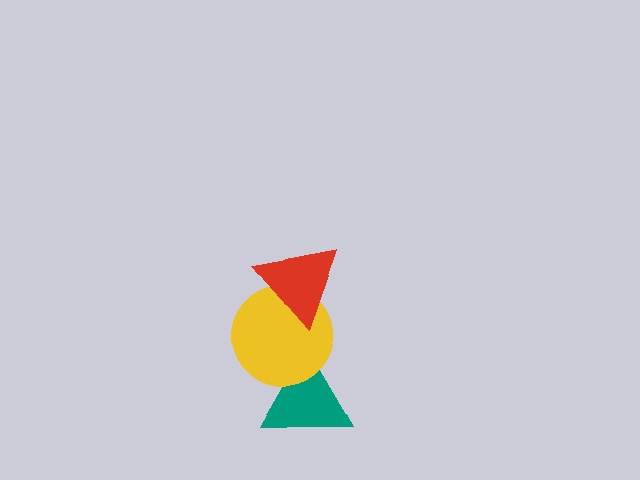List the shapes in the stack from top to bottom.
From top to bottom: the red triangle, the yellow circle, the teal triangle.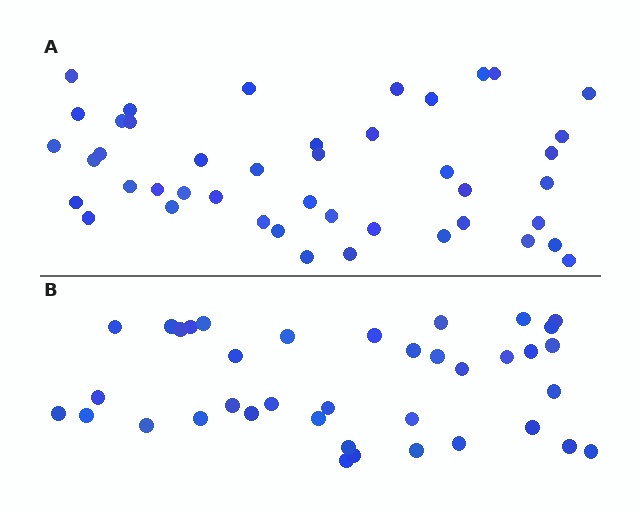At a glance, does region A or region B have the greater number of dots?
Region A (the top region) has more dots.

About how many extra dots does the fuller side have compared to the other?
Region A has about 6 more dots than region B.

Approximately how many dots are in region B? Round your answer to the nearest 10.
About 40 dots. (The exact count is 38, which rounds to 40.)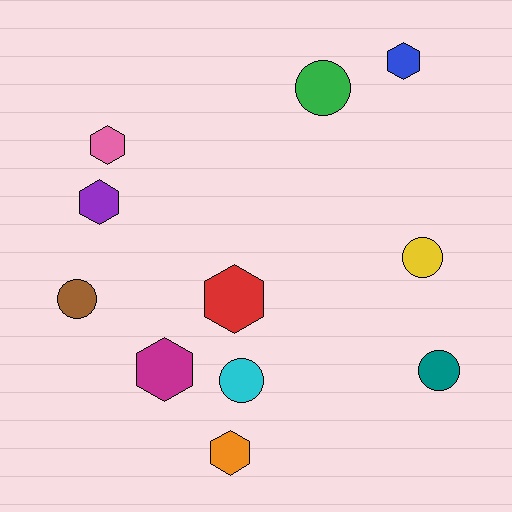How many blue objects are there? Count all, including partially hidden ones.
There is 1 blue object.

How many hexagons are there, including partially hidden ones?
There are 6 hexagons.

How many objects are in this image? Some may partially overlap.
There are 11 objects.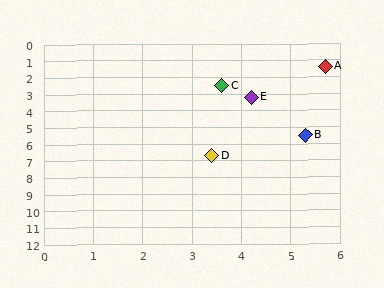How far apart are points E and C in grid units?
Points E and C are about 0.9 grid units apart.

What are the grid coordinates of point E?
Point E is at approximately (4.2, 3.2).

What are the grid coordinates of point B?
Point B is at approximately (5.3, 5.5).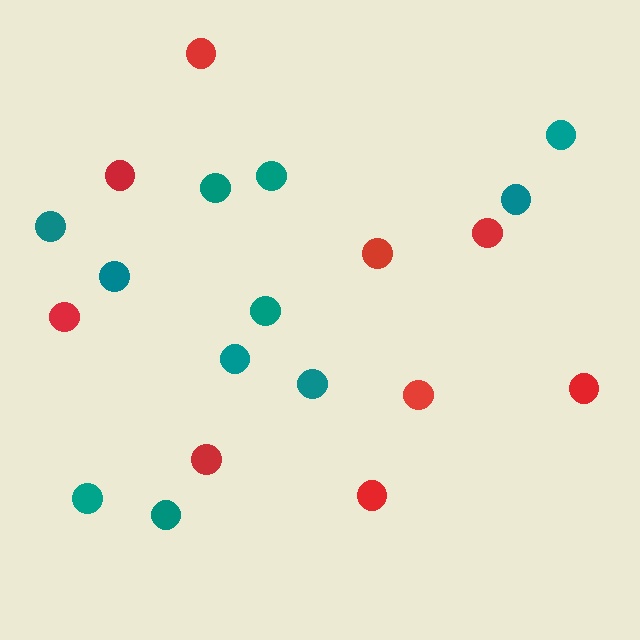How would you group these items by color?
There are 2 groups: one group of red circles (9) and one group of teal circles (11).